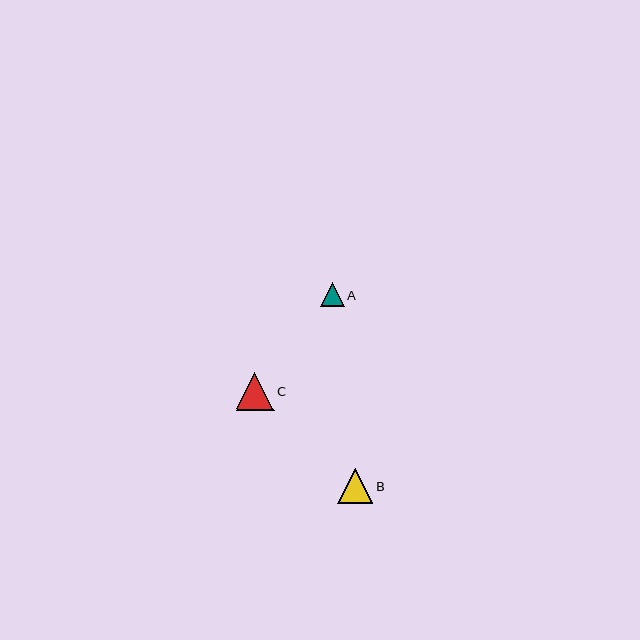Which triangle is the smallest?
Triangle A is the smallest with a size of approximately 24 pixels.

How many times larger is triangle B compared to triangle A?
Triangle B is approximately 1.5 times the size of triangle A.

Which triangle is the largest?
Triangle C is the largest with a size of approximately 39 pixels.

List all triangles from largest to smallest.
From largest to smallest: C, B, A.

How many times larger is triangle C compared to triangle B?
Triangle C is approximately 1.1 times the size of triangle B.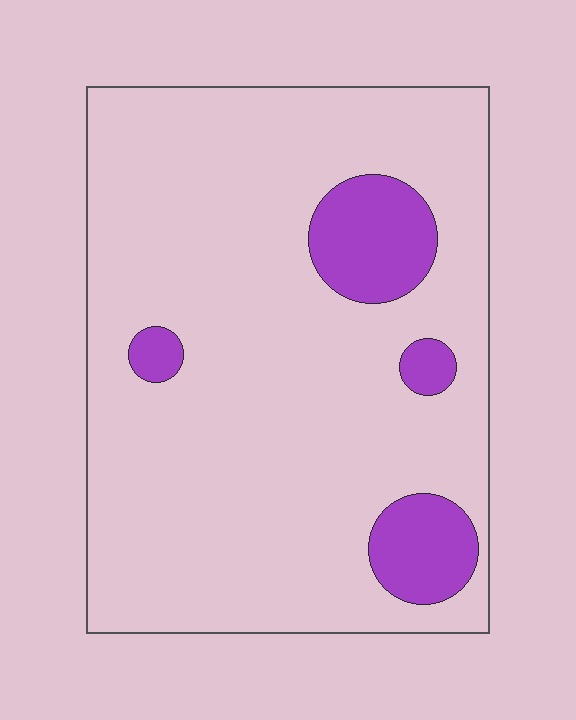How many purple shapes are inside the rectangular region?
4.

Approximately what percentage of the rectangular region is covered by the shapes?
Approximately 15%.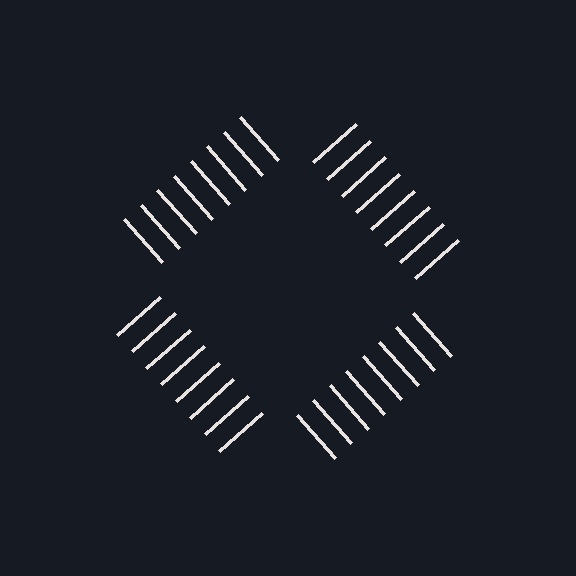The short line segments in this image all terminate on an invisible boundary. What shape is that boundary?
An illusory square — the line segments terminate on its edges but no continuous stroke is drawn.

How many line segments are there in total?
32 — 8 along each of the 4 edges.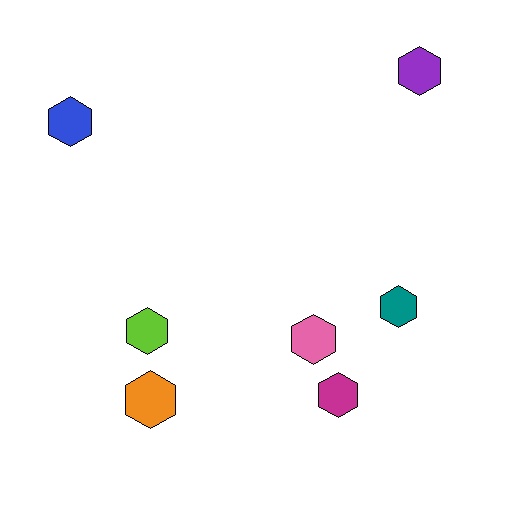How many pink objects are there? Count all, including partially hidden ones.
There is 1 pink object.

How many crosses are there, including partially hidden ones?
There are no crosses.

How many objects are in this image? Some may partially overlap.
There are 7 objects.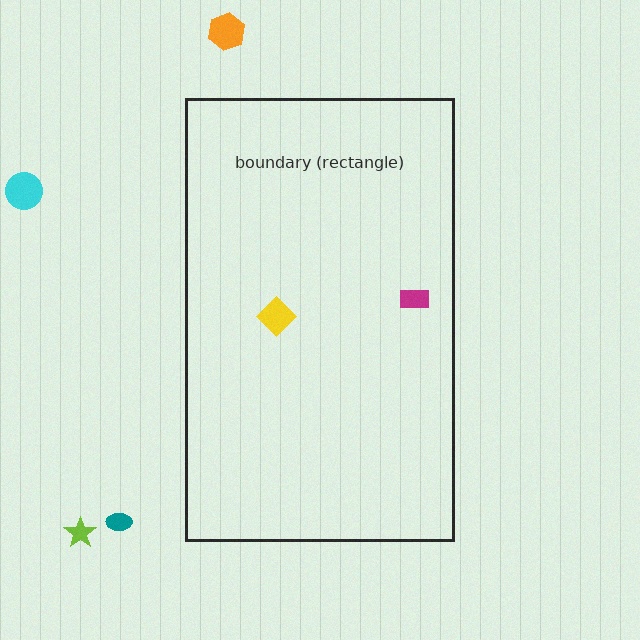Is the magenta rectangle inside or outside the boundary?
Inside.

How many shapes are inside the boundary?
2 inside, 4 outside.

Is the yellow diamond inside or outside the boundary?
Inside.